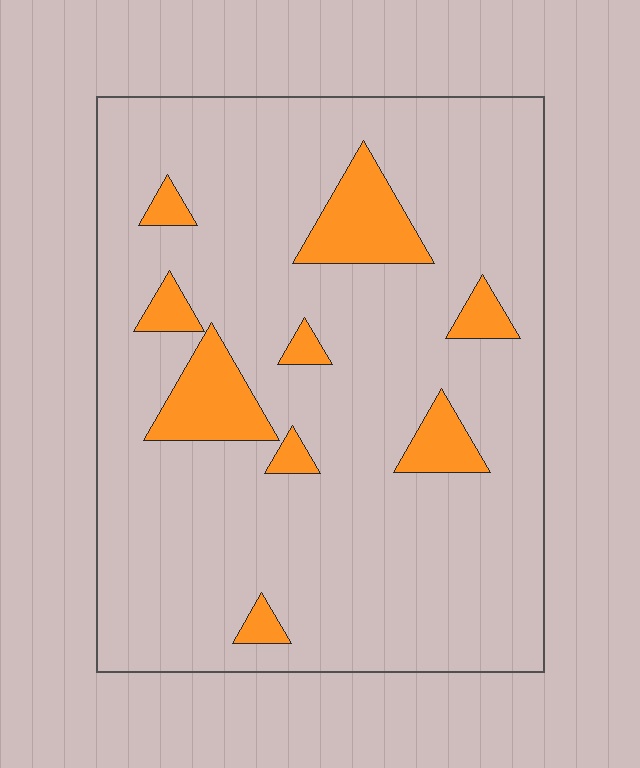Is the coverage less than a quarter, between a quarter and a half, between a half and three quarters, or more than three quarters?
Less than a quarter.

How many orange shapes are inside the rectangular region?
9.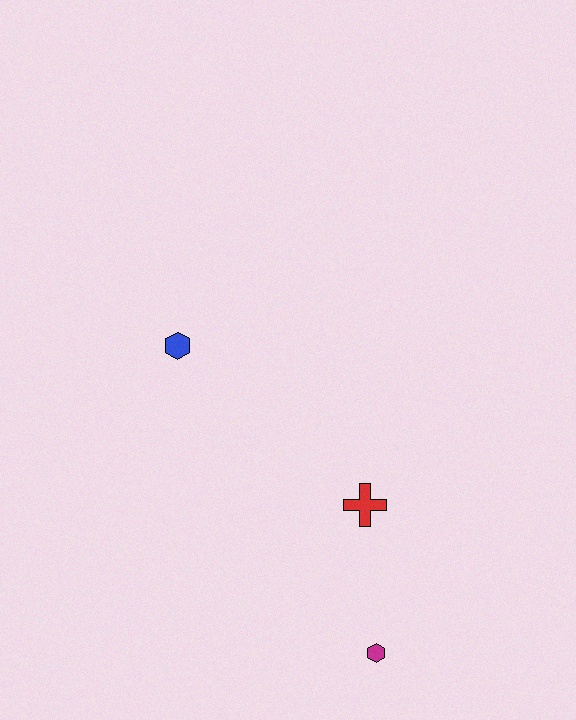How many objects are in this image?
There are 3 objects.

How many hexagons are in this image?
There are 2 hexagons.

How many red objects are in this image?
There is 1 red object.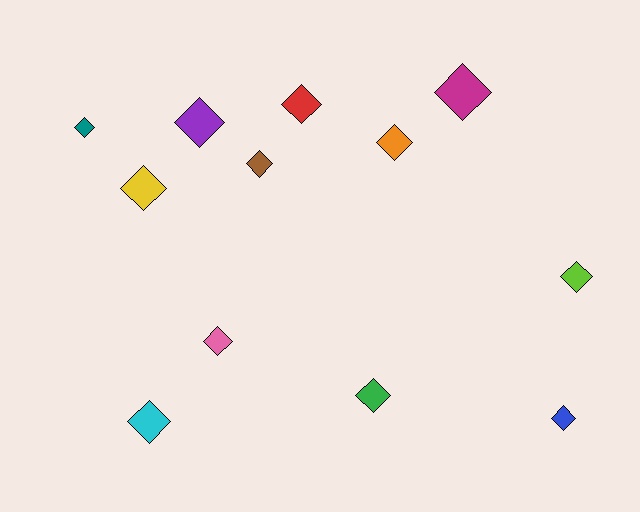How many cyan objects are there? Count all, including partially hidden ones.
There is 1 cyan object.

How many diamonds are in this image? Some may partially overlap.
There are 12 diamonds.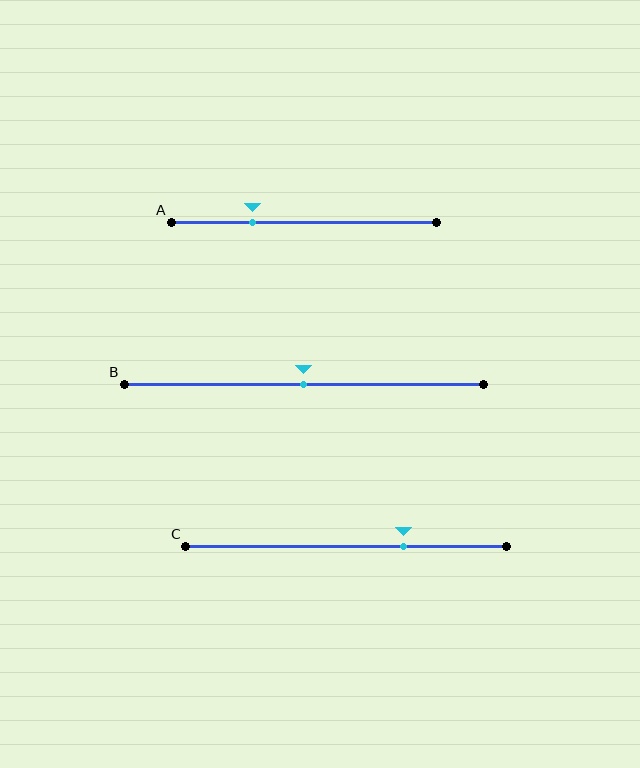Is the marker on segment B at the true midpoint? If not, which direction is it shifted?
Yes, the marker on segment B is at the true midpoint.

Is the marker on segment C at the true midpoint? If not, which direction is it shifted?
No, the marker on segment C is shifted to the right by about 18% of the segment length.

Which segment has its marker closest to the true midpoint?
Segment B has its marker closest to the true midpoint.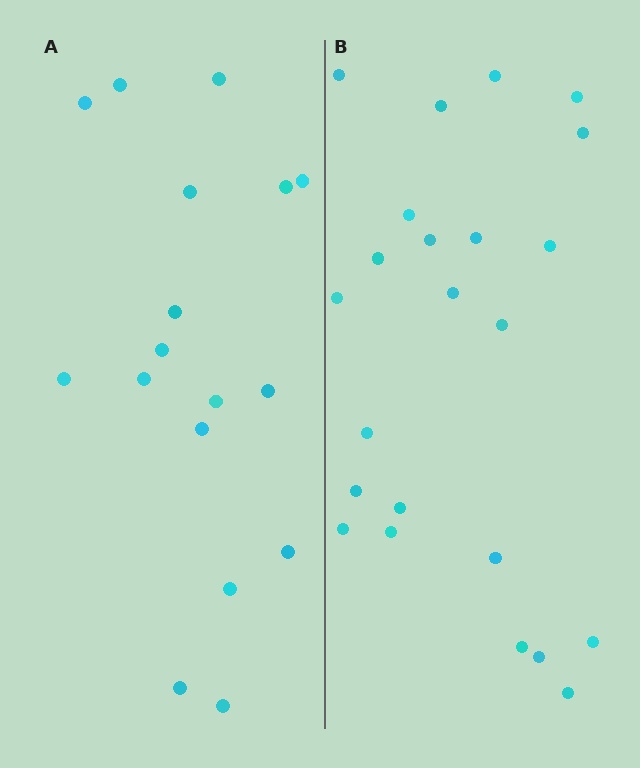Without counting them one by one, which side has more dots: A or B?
Region B (the right region) has more dots.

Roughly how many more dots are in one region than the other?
Region B has about 6 more dots than region A.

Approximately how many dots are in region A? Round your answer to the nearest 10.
About 20 dots. (The exact count is 17, which rounds to 20.)